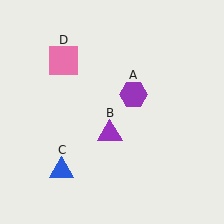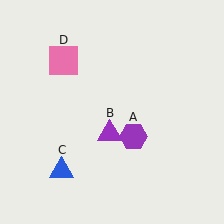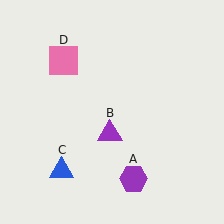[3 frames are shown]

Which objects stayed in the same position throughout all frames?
Purple triangle (object B) and blue triangle (object C) and pink square (object D) remained stationary.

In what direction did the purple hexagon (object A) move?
The purple hexagon (object A) moved down.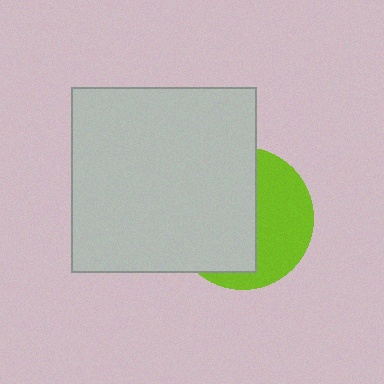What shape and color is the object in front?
The object in front is a light gray rectangle.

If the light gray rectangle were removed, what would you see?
You would see the complete lime circle.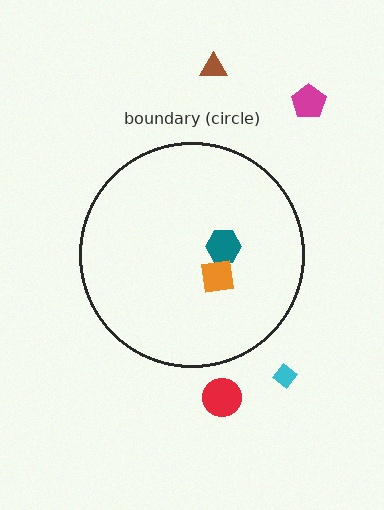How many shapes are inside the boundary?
2 inside, 4 outside.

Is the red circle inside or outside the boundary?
Outside.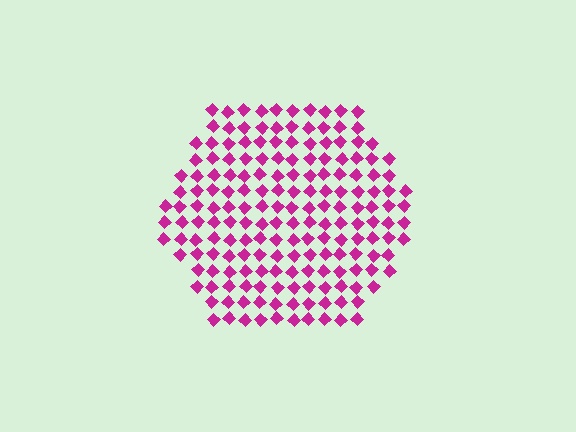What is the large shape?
The large shape is a hexagon.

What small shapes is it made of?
It is made of small diamonds.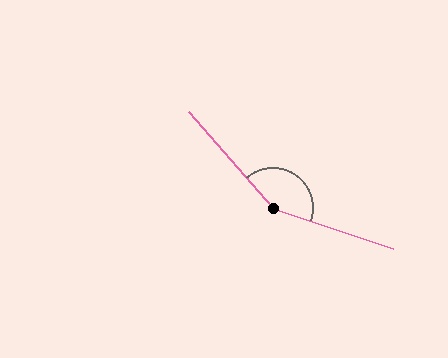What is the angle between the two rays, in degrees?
Approximately 149 degrees.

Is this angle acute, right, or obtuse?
It is obtuse.